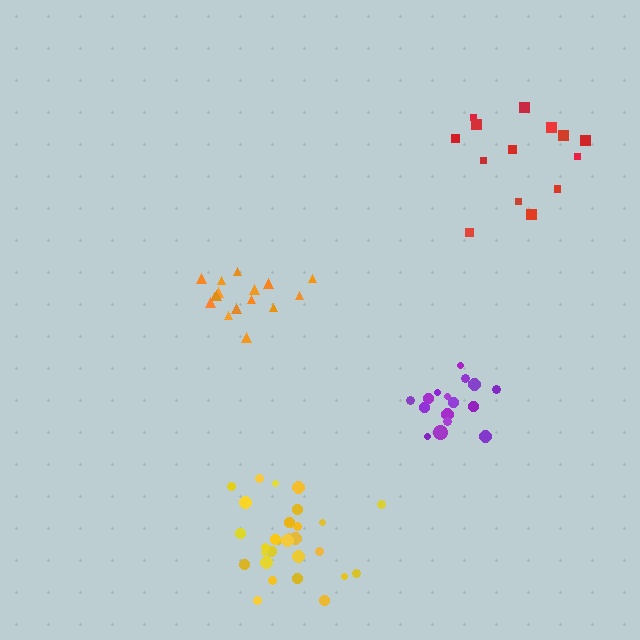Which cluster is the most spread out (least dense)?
Red.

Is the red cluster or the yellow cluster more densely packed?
Yellow.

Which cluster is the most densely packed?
Yellow.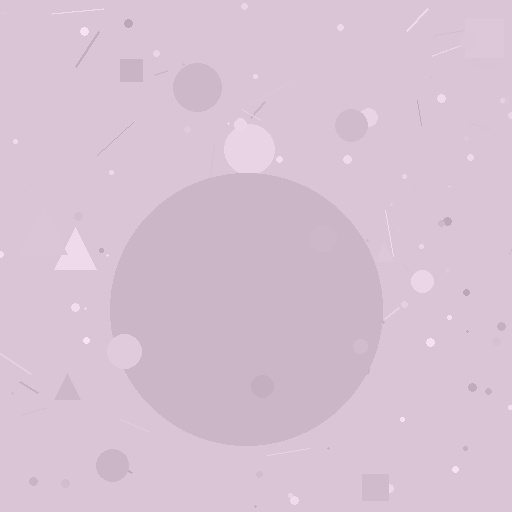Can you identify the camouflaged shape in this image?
The camouflaged shape is a circle.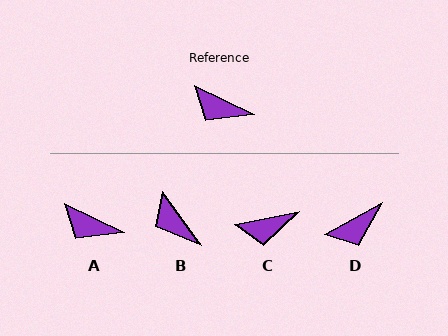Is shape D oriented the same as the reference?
No, it is off by about 54 degrees.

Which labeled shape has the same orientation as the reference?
A.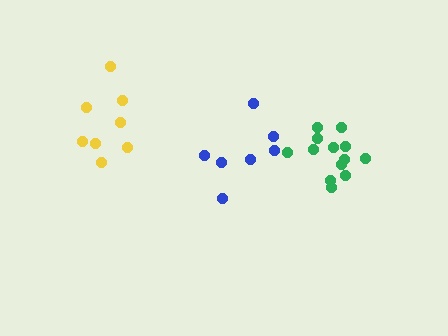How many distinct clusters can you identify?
There are 3 distinct clusters.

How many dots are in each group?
Group 1: 7 dots, Group 2: 13 dots, Group 3: 8 dots (28 total).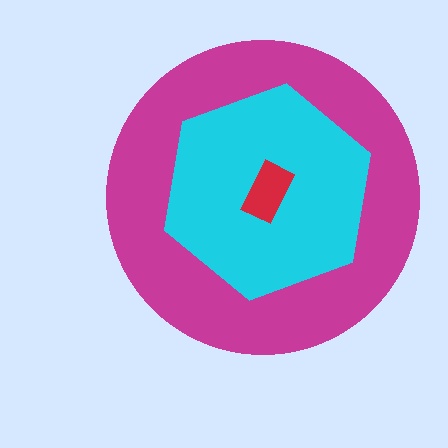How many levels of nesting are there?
3.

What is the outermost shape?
The magenta circle.